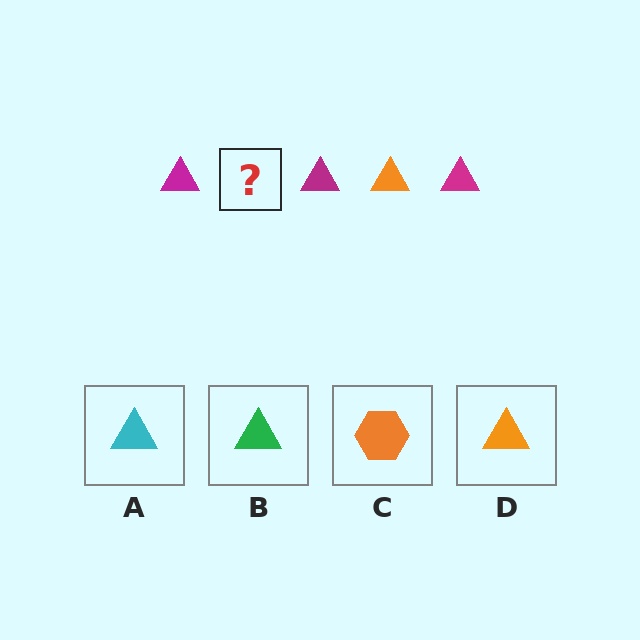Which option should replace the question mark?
Option D.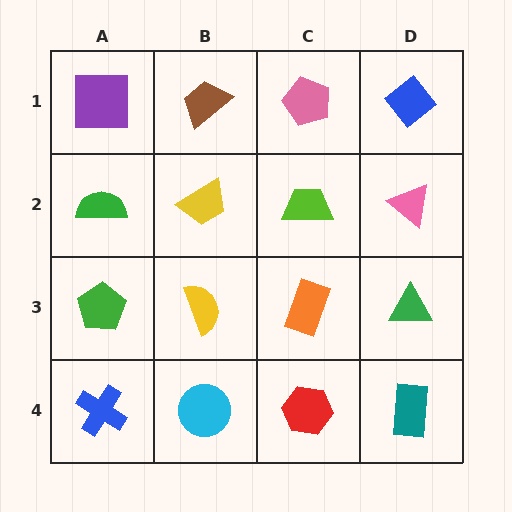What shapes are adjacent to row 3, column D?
A pink triangle (row 2, column D), a teal rectangle (row 4, column D), an orange rectangle (row 3, column C).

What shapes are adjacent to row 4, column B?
A yellow semicircle (row 3, column B), a blue cross (row 4, column A), a red hexagon (row 4, column C).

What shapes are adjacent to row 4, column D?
A green triangle (row 3, column D), a red hexagon (row 4, column C).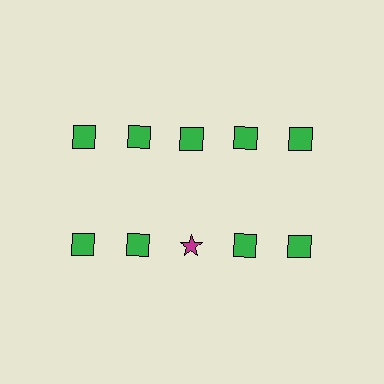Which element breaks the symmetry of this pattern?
The magenta star in the second row, center column breaks the symmetry. All other shapes are green squares.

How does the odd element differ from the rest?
It differs in both color (magenta instead of green) and shape (star instead of square).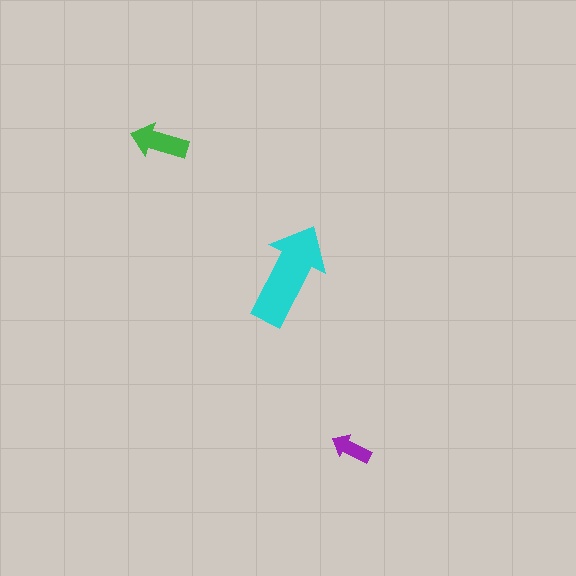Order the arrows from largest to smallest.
the cyan one, the green one, the purple one.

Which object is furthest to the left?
The green arrow is leftmost.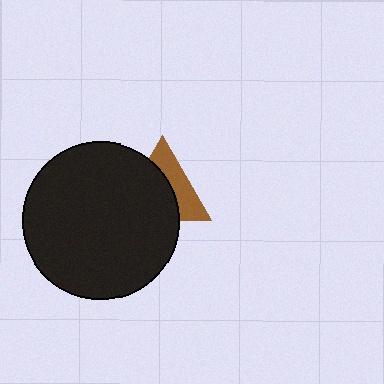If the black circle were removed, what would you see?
You would see the complete brown triangle.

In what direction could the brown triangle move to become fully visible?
The brown triangle could move toward the upper-right. That would shift it out from behind the black circle entirely.